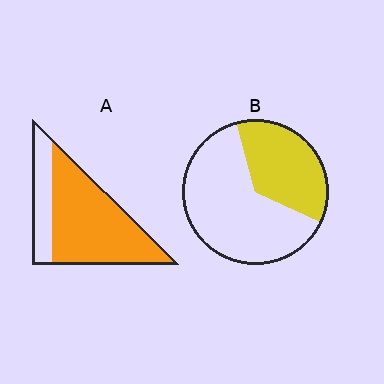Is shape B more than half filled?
No.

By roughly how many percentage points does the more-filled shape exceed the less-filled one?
By roughly 40 percentage points (A over B).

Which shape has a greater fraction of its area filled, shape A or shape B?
Shape A.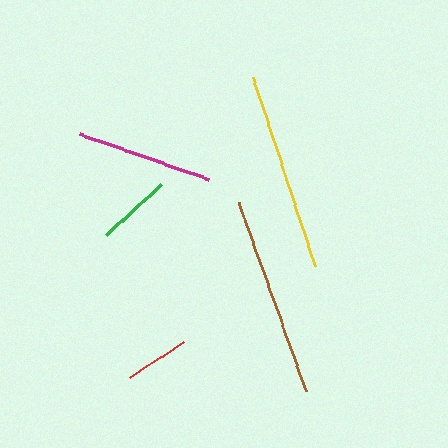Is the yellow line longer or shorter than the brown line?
The brown line is longer than the yellow line.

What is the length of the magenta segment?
The magenta segment is approximately 137 pixels long.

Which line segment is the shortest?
The red line is the shortest at approximately 65 pixels.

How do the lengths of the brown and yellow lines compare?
The brown and yellow lines are approximately the same length.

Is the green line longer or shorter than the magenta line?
The magenta line is longer than the green line.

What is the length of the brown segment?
The brown segment is approximately 200 pixels long.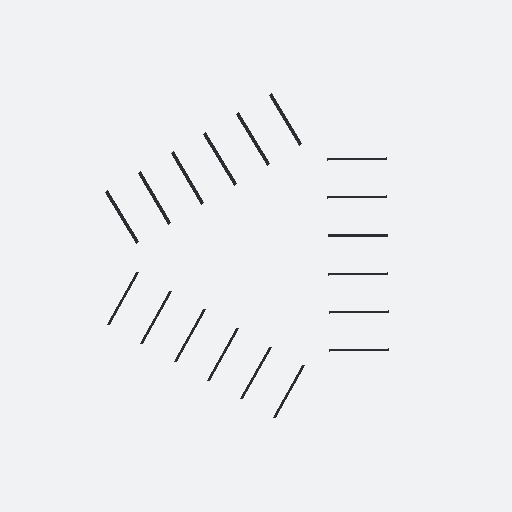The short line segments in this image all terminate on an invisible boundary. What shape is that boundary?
An illusory triangle — the line segments terminate on its edges but no continuous stroke is drawn.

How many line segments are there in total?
18 — 6 along each of the 3 edges.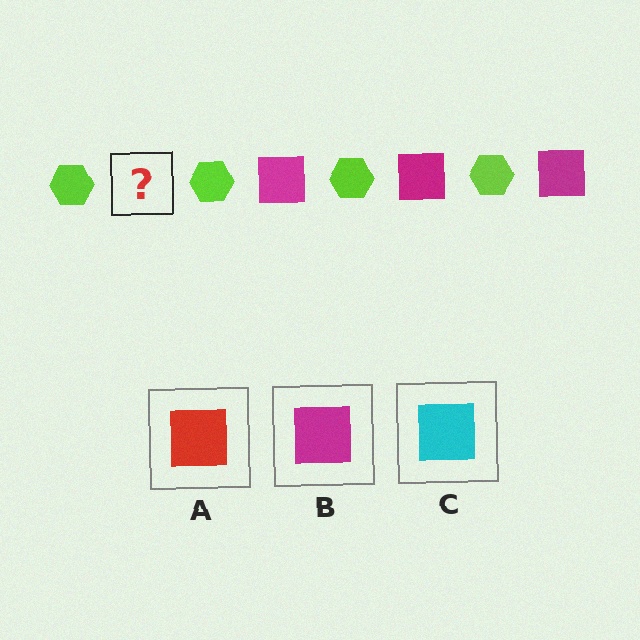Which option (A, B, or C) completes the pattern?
B.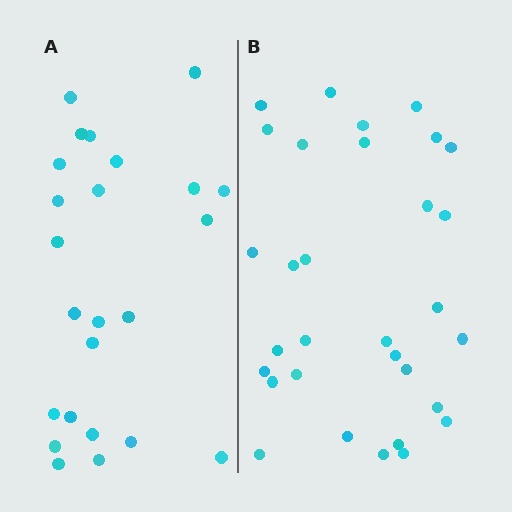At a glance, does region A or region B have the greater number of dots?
Region B (the right region) has more dots.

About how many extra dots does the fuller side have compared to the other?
Region B has roughly 8 or so more dots than region A.